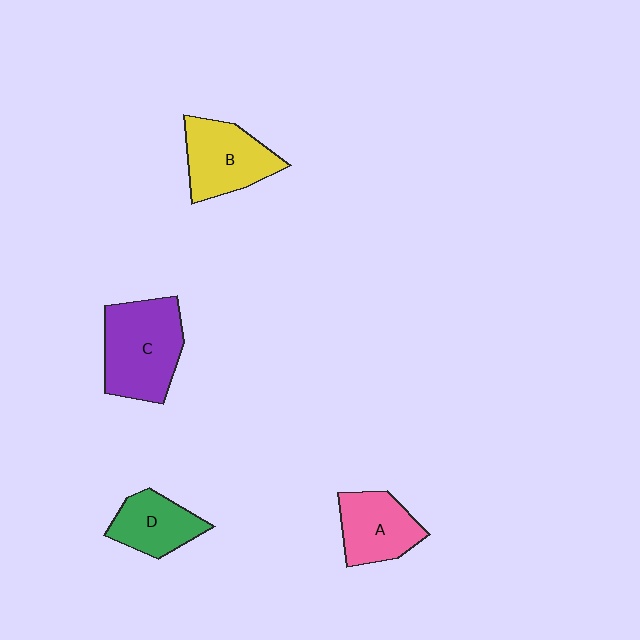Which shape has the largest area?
Shape C (purple).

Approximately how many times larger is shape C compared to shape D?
Approximately 1.6 times.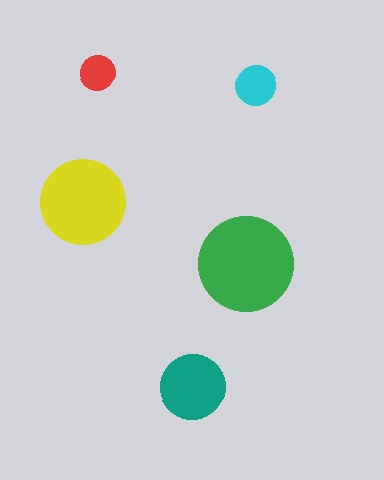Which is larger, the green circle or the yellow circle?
The green one.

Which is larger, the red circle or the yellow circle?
The yellow one.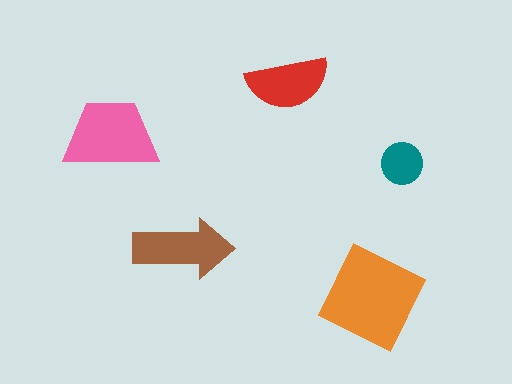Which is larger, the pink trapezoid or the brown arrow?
The pink trapezoid.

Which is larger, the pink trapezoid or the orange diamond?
The orange diamond.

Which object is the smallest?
The teal circle.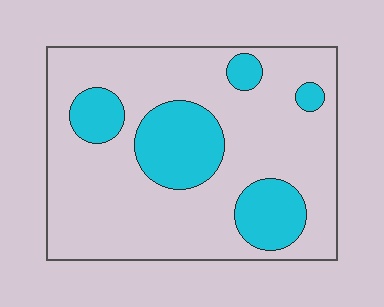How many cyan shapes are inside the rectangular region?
5.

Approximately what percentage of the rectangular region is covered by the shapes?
Approximately 25%.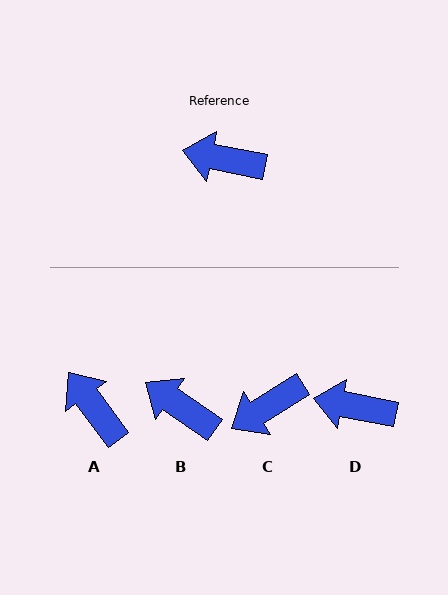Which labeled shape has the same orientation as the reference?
D.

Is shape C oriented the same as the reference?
No, it is off by about 43 degrees.